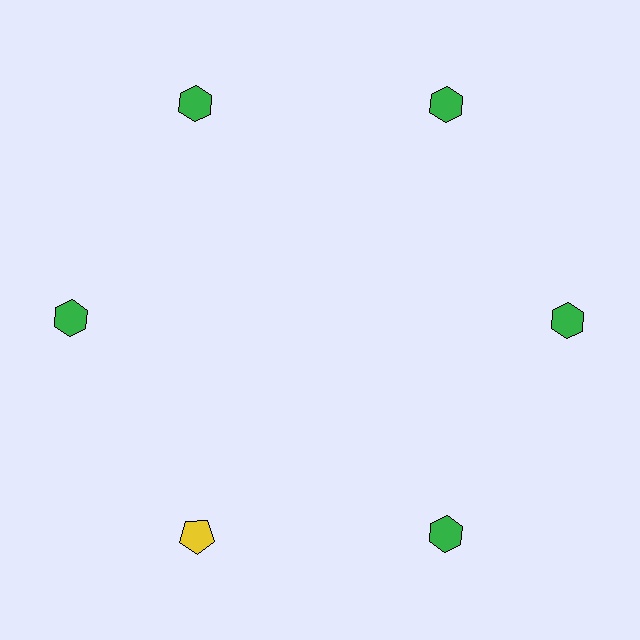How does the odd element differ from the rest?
It differs in both color (yellow instead of green) and shape (pentagon instead of hexagon).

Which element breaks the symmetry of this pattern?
The yellow pentagon at roughly the 7 o'clock position breaks the symmetry. All other shapes are green hexagons.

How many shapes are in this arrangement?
There are 6 shapes arranged in a ring pattern.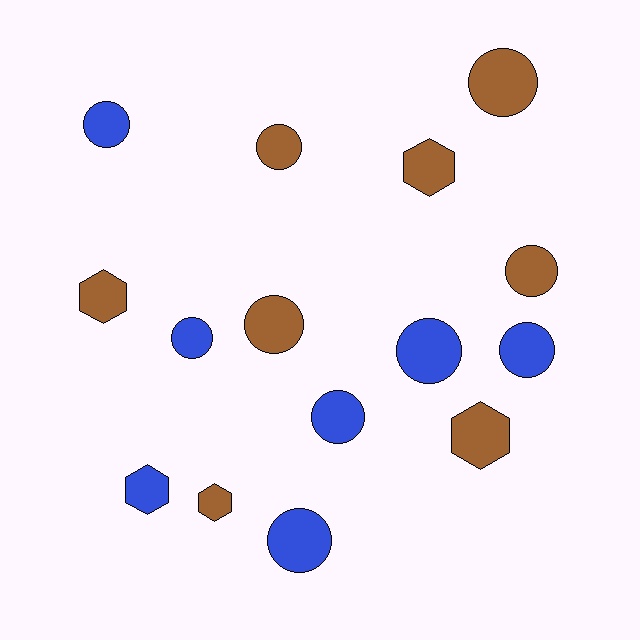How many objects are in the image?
There are 15 objects.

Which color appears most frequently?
Brown, with 8 objects.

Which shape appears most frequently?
Circle, with 10 objects.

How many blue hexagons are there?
There is 1 blue hexagon.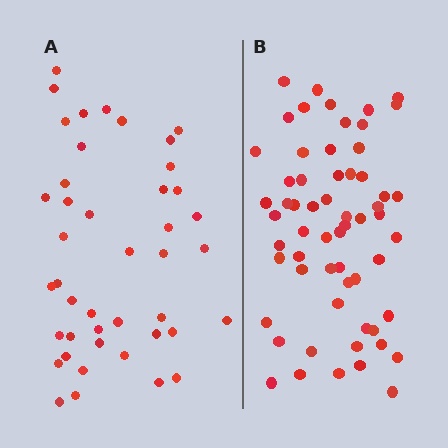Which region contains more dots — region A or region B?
Region B (the right region) has more dots.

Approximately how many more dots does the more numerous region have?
Region B has approximately 15 more dots than region A.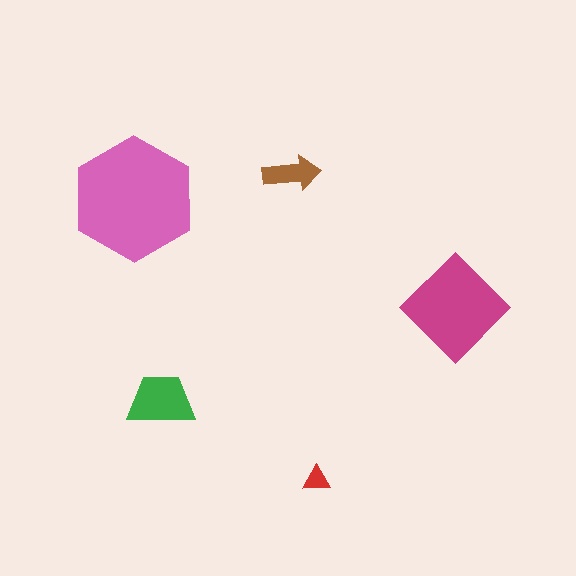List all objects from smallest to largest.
The red triangle, the brown arrow, the green trapezoid, the magenta diamond, the pink hexagon.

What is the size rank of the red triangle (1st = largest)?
5th.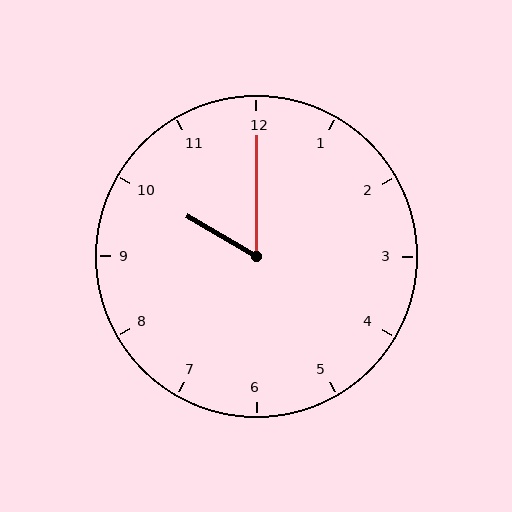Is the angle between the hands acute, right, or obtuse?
It is acute.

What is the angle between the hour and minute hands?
Approximately 60 degrees.